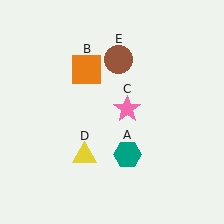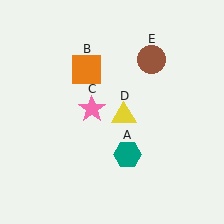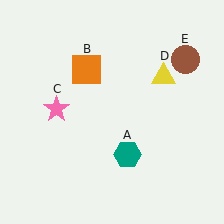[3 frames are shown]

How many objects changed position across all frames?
3 objects changed position: pink star (object C), yellow triangle (object D), brown circle (object E).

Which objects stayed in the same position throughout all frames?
Teal hexagon (object A) and orange square (object B) remained stationary.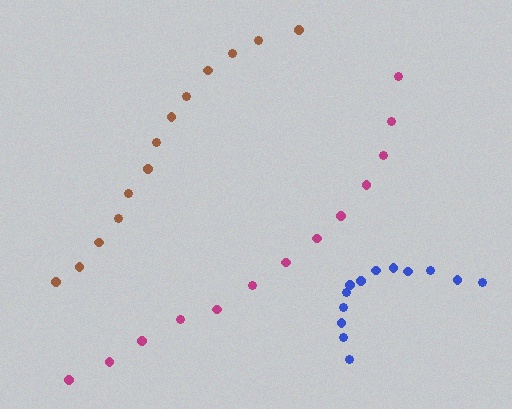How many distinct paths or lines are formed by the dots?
There are 3 distinct paths.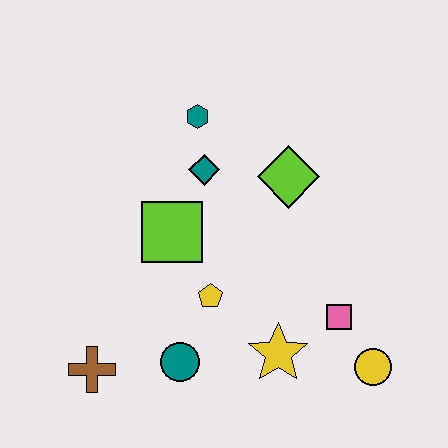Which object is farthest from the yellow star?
The teal hexagon is farthest from the yellow star.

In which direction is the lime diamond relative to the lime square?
The lime diamond is to the right of the lime square.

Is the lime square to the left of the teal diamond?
Yes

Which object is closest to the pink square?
The yellow circle is closest to the pink square.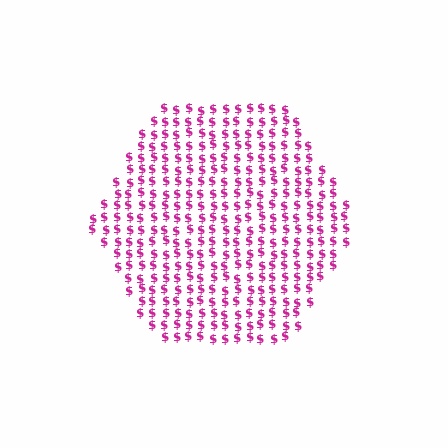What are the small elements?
The small elements are dollar signs.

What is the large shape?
The large shape is a hexagon.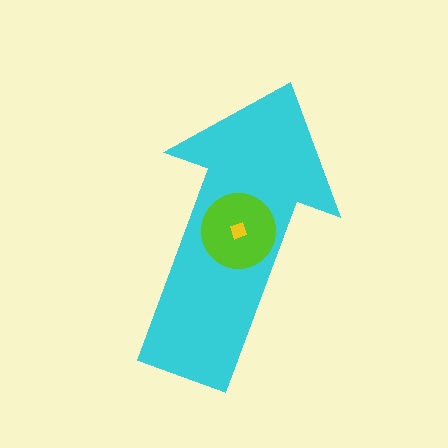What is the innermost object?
The yellow diamond.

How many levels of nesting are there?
3.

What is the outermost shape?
The cyan arrow.